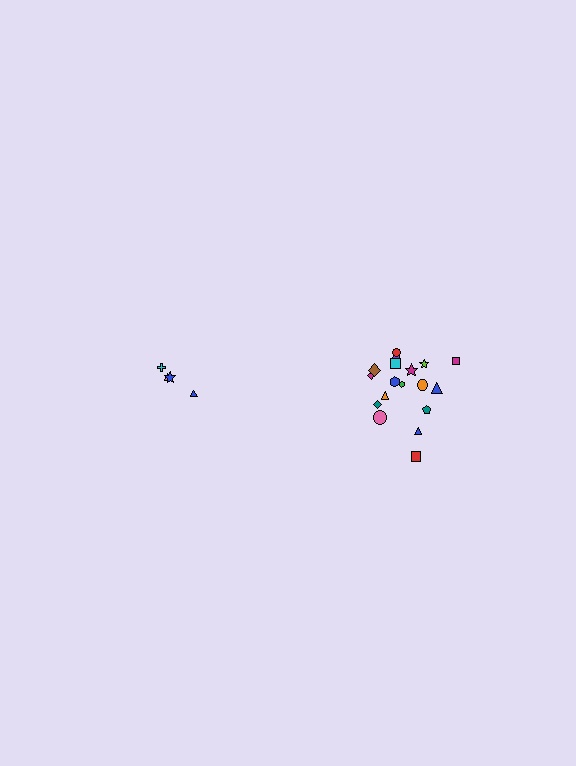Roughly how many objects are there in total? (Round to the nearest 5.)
Roughly 20 objects in total.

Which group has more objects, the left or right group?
The right group.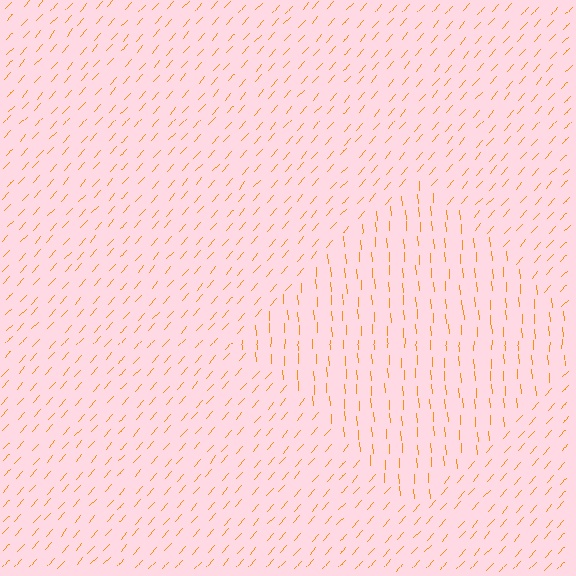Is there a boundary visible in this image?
Yes, there is a texture boundary formed by a change in line orientation.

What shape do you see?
I see a diamond.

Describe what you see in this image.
The image is filled with small orange line segments. A diamond region in the image has lines oriented differently from the surrounding lines, creating a visible texture boundary.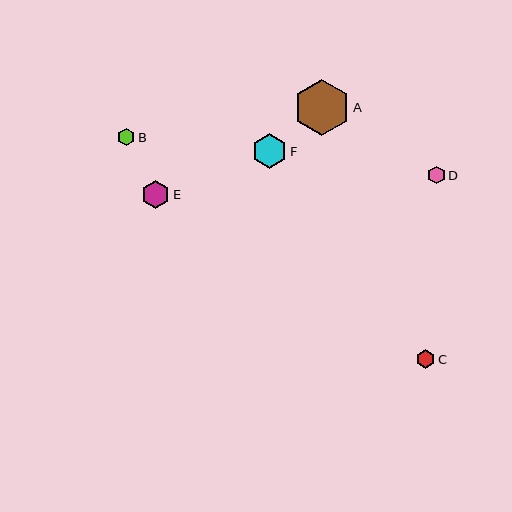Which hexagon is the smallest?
Hexagon B is the smallest with a size of approximately 17 pixels.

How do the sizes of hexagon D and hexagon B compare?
Hexagon D and hexagon B are approximately the same size.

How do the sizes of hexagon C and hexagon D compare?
Hexagon C and hexagon D are approximately the same size.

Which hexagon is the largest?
Hexagon A is the largest with a size of approximately 56 pixels.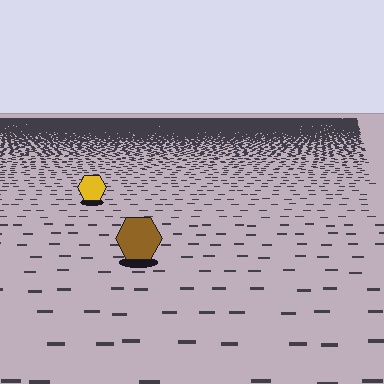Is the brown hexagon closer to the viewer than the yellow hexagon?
Yes. The brown hexagon is closer — you can tell from the texture gradient: the ground texture is coarser near it.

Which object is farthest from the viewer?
The yellow hexagon is farthest from the viewer. It appears smaller and the ground texture around it is denser.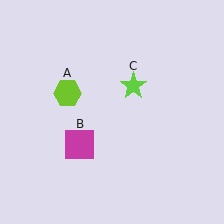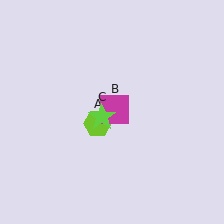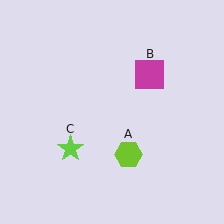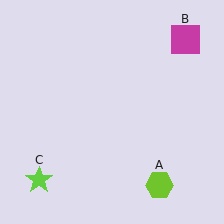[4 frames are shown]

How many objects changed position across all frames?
3 objects changed position: lime hexagon (object A), magenta square (object B), lime star (object C).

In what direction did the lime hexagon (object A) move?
The lime hexagon (object A) moved down and to the right.